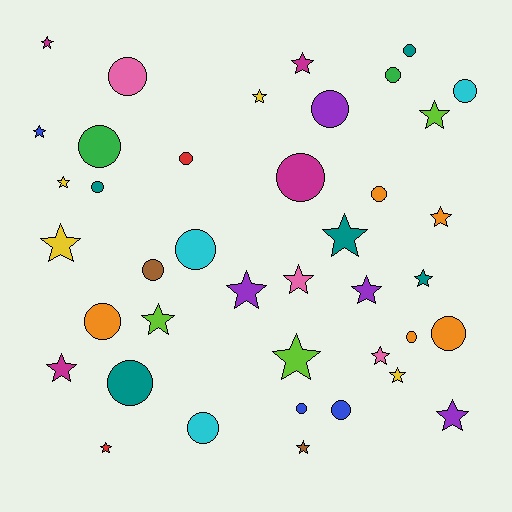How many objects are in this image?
There are 40 objects.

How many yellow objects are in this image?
There are 4 yellow objects.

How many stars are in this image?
There are 21 stars.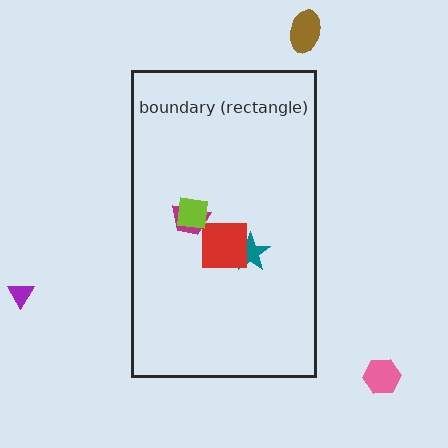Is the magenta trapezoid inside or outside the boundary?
Inside.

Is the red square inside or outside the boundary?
Inside.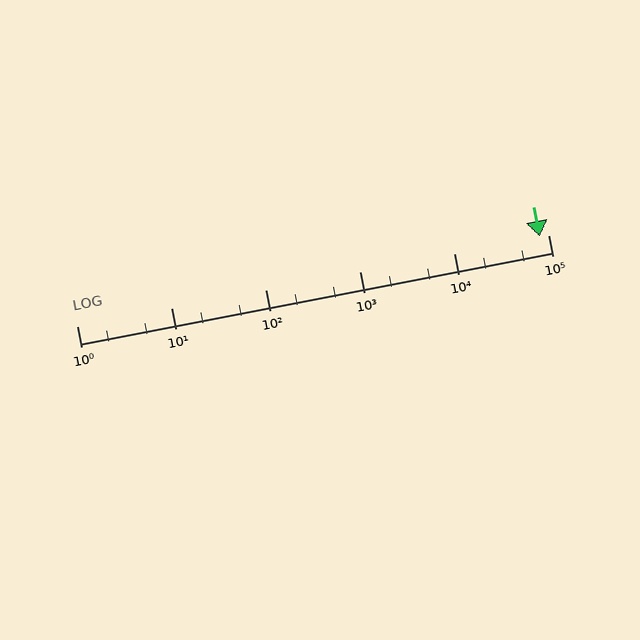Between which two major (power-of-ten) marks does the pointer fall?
The pointer is between 10000 and 100000.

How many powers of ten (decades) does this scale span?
The scale spans 5 decades, from 1 to 100000.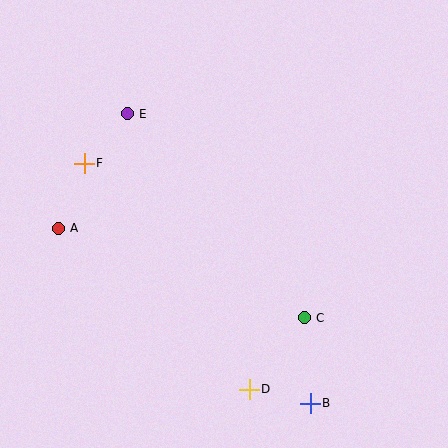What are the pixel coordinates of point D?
Point D is at (249, 389).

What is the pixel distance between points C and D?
The distance between C and D is 90 pixels.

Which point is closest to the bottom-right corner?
Point B is closest to the bottom-right corner.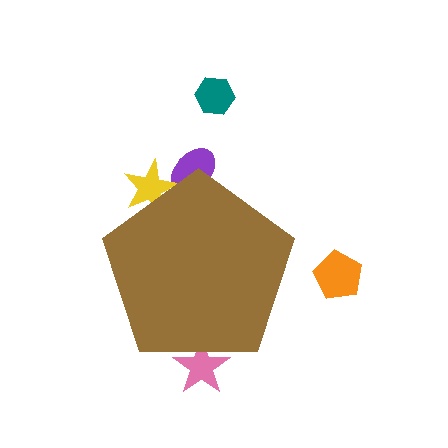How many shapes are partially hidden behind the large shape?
3 shapes are partially hidden.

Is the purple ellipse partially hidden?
Yes, the purple ellipse is partially hidden behind the brown pentagon.